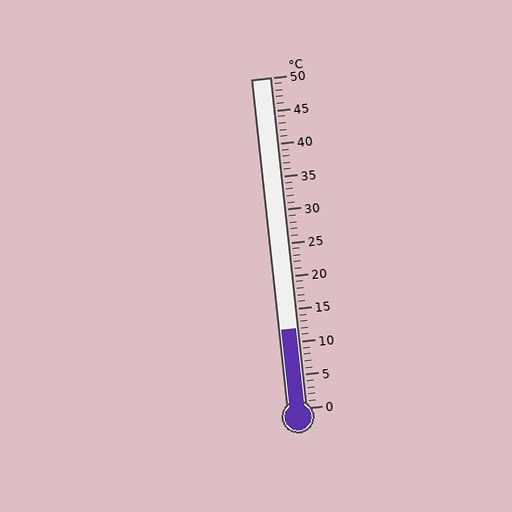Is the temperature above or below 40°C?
The temperature is below 40°C.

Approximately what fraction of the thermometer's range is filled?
The thermometer is filled to approximately 25% of its range.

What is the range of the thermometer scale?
The thermometer scale ranges from 0°C to 50°C.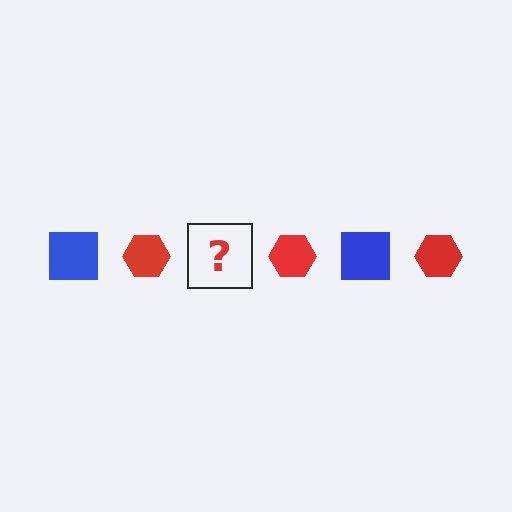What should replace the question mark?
The question mark should be replaced with a blue square.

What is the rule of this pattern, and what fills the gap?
The rule is that the pattern alternates between blue square and red hexagon. The gap should be filled with a blue square.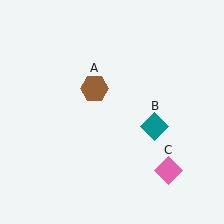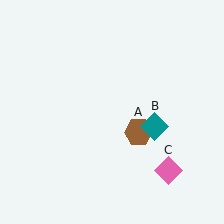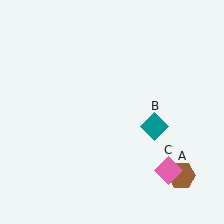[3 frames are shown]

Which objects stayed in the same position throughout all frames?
Teal diamond (object B) and pink diamond (object C) remained stationary.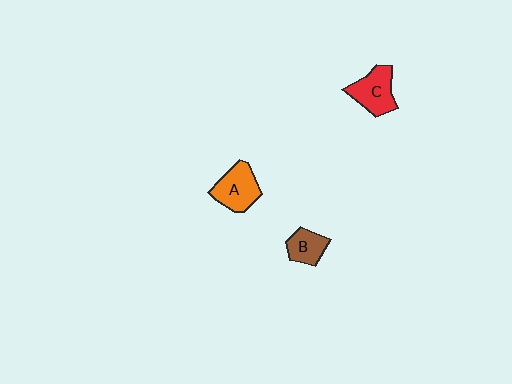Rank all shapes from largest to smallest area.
From largest to smallest: A (orange), C (red), B (brown).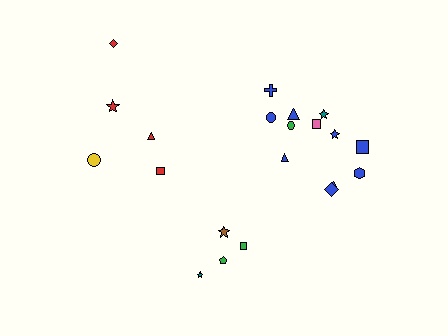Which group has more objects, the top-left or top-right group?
The top-right group.